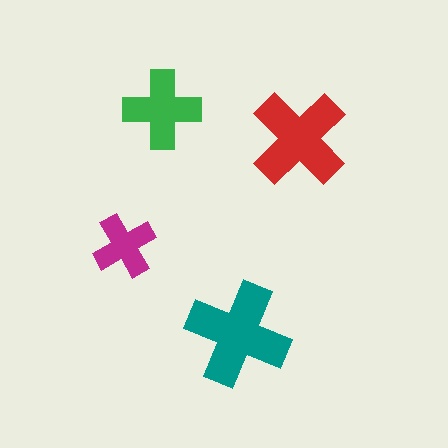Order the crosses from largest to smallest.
the teal one, the red one, the green one, the magenta one.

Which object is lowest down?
The teal cross is bottommost.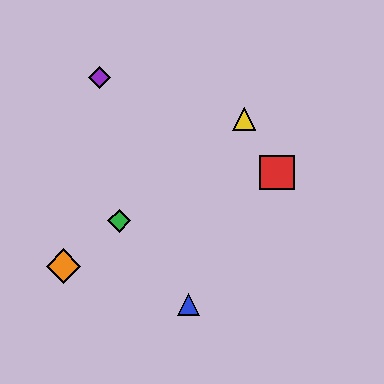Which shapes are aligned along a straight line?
The green diamond, the yellow triangle, the orange diamond are aligned along a straight line.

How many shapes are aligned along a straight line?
3 shapes (the green diamond, the yellow triangle, the orange diamond) are aligned along a straight line.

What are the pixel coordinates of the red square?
The red square is at (277, 172).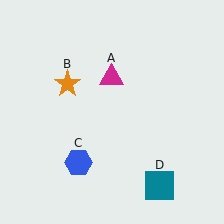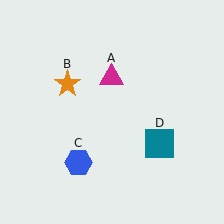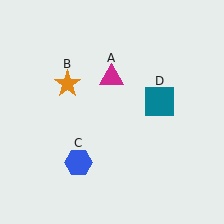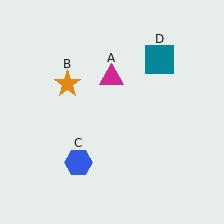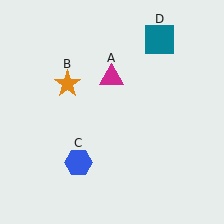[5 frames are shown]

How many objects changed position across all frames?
1 object changed position: teal square (object D).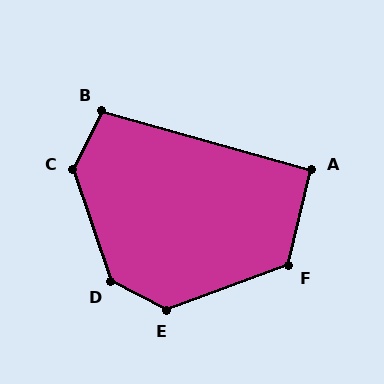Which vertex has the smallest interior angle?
A, at approximately 92 degrees.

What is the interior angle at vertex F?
Approximately 123 degrees (obtuse).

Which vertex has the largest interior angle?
D, at approximately 136 degrees.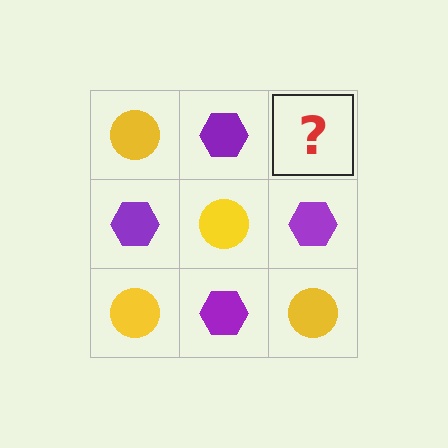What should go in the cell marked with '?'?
The missing cell should contain a yellow circle.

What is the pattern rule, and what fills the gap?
The rule is that it alternates yellow circle and purple hexagon in a checkerboard pattern. The gap should be filled with a yellow circle.